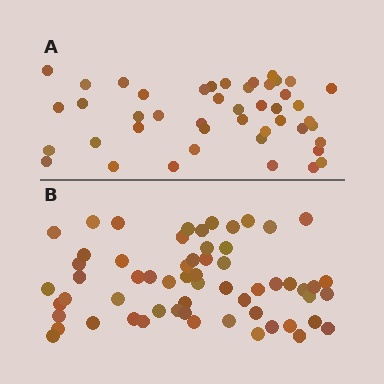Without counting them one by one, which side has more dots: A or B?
Region B (the bottom region) has more dots.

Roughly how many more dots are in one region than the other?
Region B has approximately 15 more dots than region A.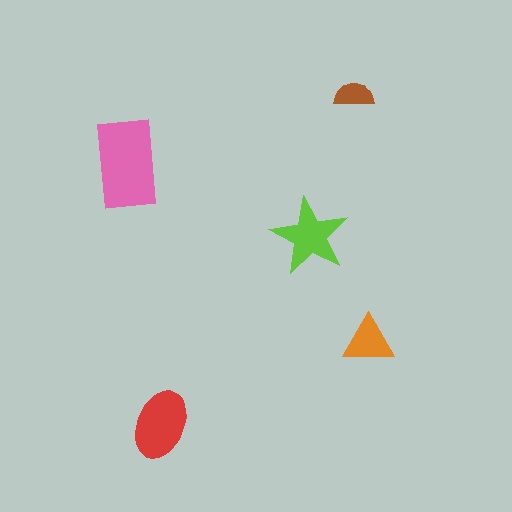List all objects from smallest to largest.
The brown semicircle, the orange triangle, the lime star, the red ellipse, the pink rectangle.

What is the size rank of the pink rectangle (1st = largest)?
1st.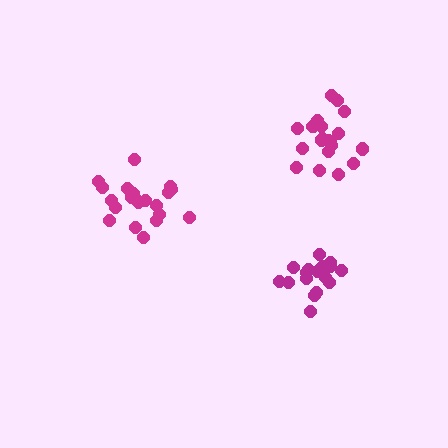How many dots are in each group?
Group 1: 20 dots, Group 2: 18 dots, Group 3: 21 dots (59 total).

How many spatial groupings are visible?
There are 3 spatial groupings.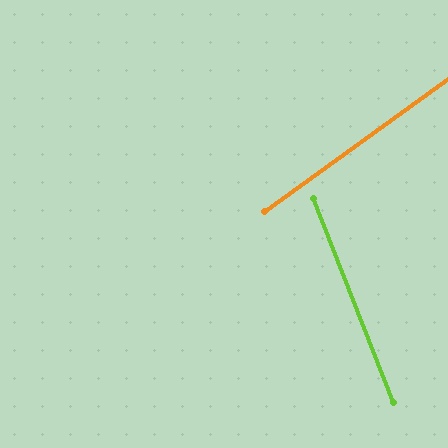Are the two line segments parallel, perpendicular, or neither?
Neither parallel nor perpendicular — they differ by about 76°.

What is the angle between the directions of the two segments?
Approximately 76 degrees.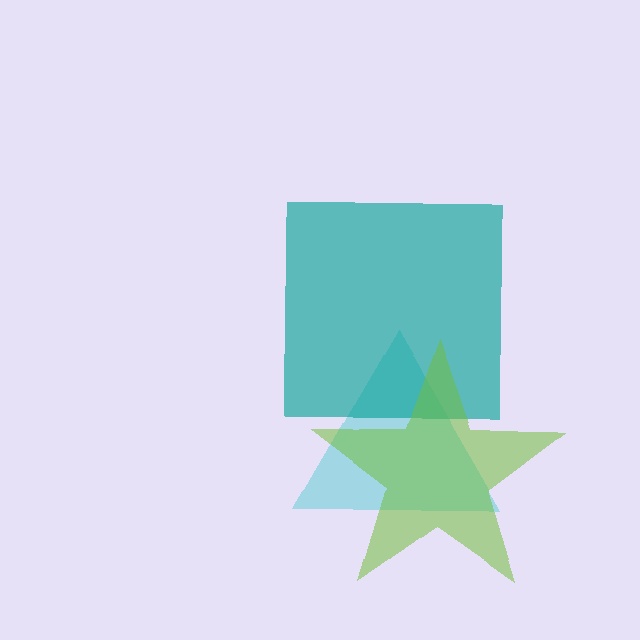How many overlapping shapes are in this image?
There are 3 overlapping shapes in the image.